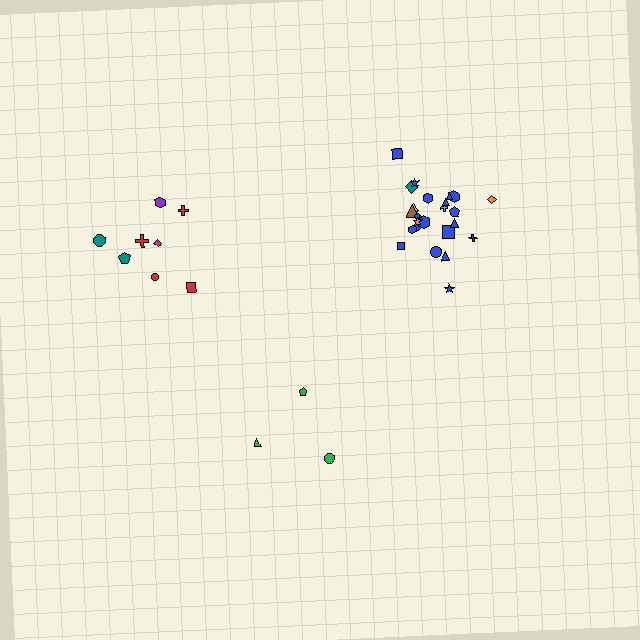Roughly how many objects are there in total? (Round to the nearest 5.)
Roughly 35 objects in total.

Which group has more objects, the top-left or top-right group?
The top-right group.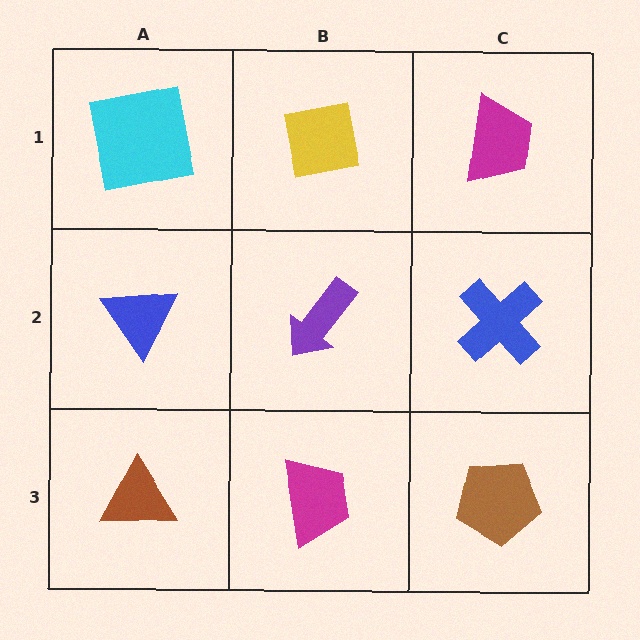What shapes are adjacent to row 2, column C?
A magenta trapezoid (row 1, column C), a brown pentagon (row 3, column C), a purple arrow (row 2, column B).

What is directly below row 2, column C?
A brown pentagon.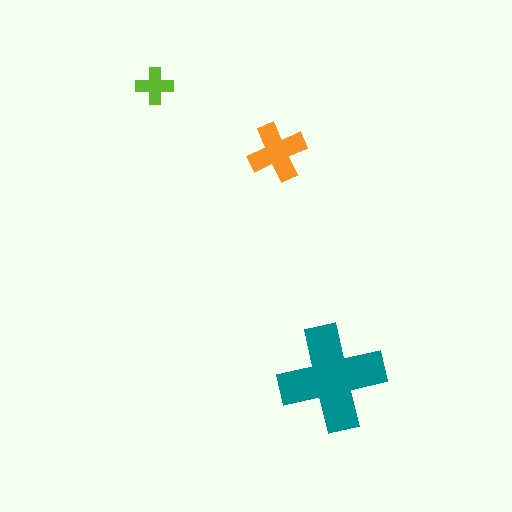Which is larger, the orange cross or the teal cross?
The teal one.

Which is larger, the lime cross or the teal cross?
The teal one.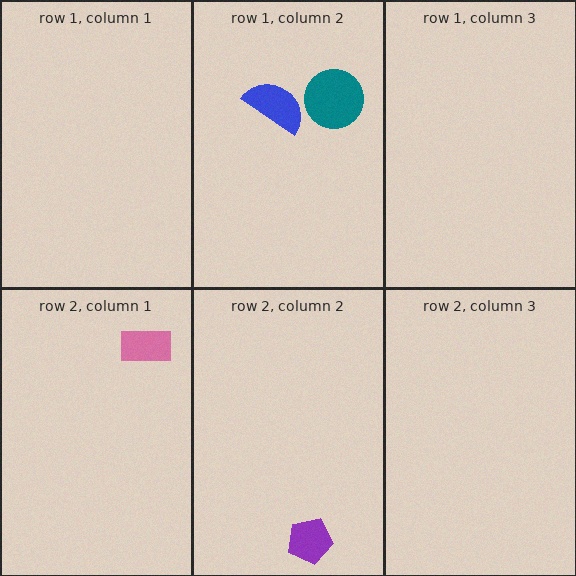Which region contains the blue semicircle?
The row 1, column 2 region.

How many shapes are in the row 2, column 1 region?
1.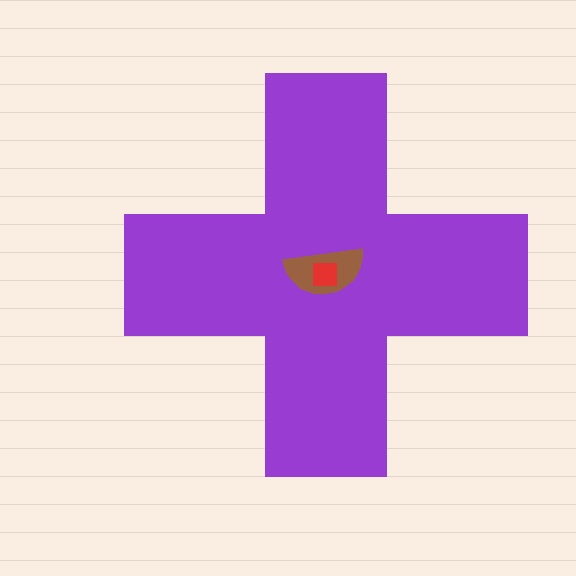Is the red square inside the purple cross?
Yes.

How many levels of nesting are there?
3.